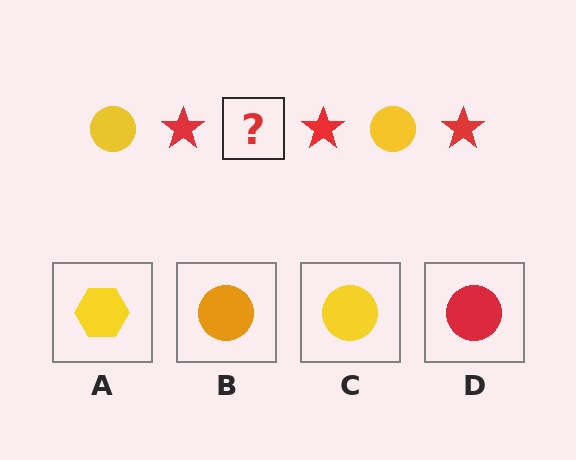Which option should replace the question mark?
Option C.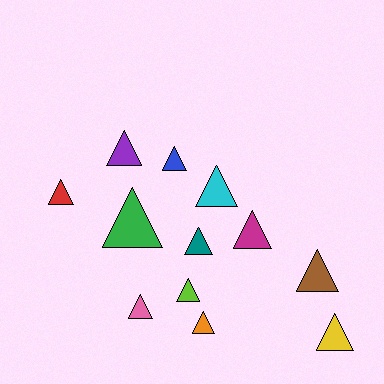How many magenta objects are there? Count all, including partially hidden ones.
There is 1 magenta object.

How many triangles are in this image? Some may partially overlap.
There are 12 triangles.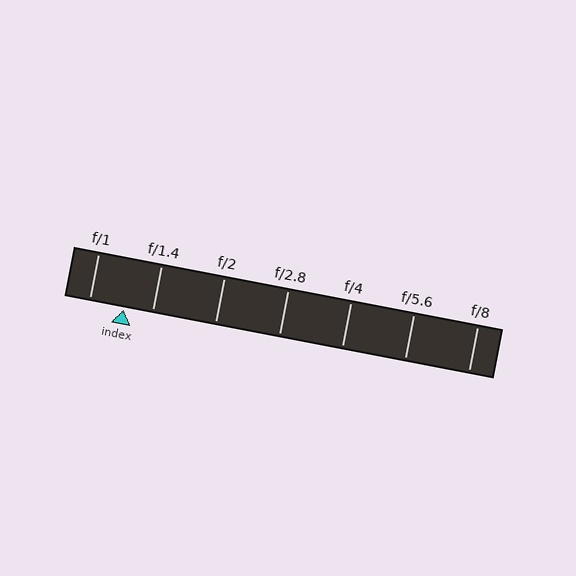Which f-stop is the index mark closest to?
The index mark is closest to f/1.4.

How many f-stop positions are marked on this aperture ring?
There are 7 f-stop positions marked.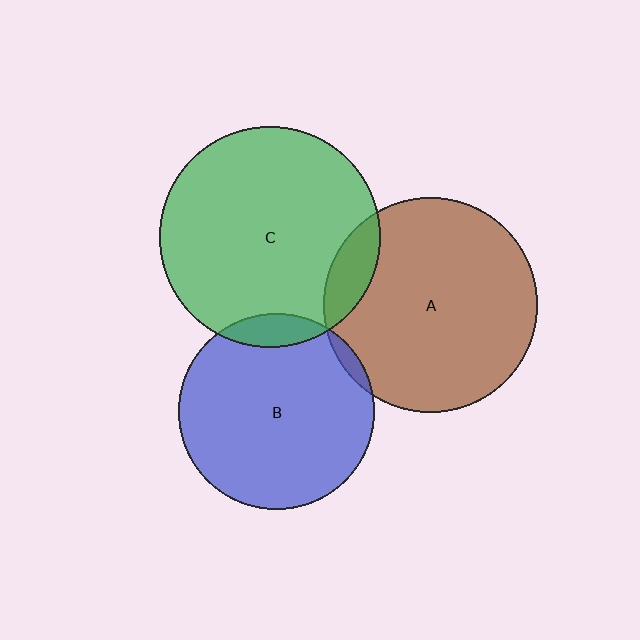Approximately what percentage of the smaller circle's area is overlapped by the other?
Approximately 10%.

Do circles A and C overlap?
Yes.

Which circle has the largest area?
Circle C (green).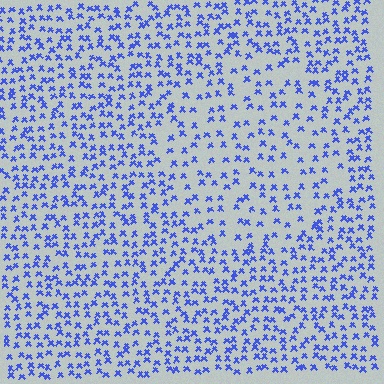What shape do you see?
I see a circle.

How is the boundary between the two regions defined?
The boundary is defined by a change in element density (approximately 1.7x ratio). All elements are the same color, size, and shape.